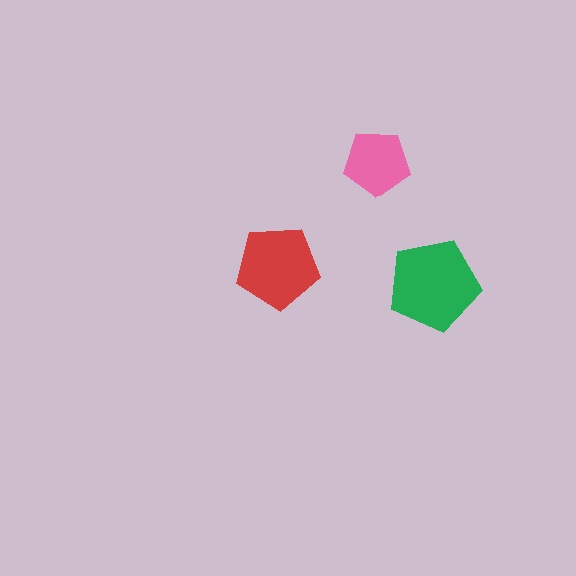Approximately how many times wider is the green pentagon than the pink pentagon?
About 1.5 times wider.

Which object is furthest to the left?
The red pentagon is leftmost.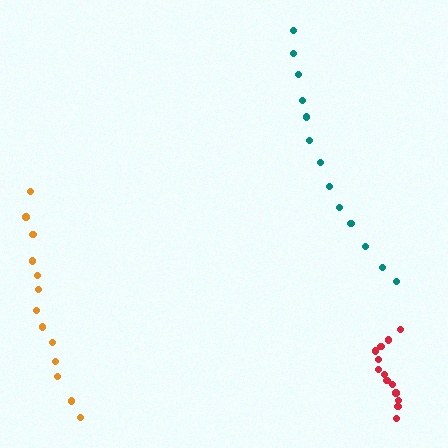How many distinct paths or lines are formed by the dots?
There are 3 distinct paths.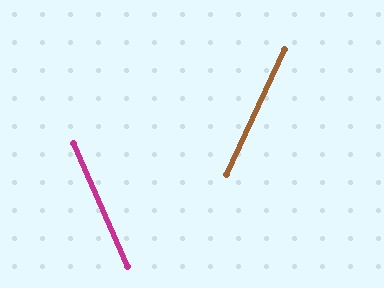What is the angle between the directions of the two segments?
Approximately 48 degrees.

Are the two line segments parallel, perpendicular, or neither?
Neither parallel nor perpendicular — they differ by about 48°.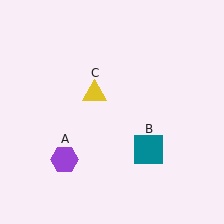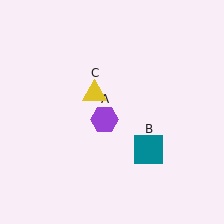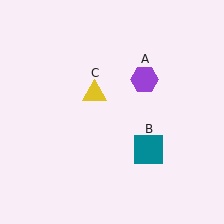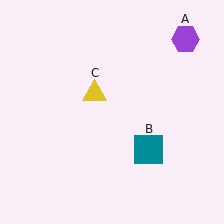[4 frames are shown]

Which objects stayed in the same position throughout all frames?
Teal square (object B) and yellow triangle (object C) remained stationary.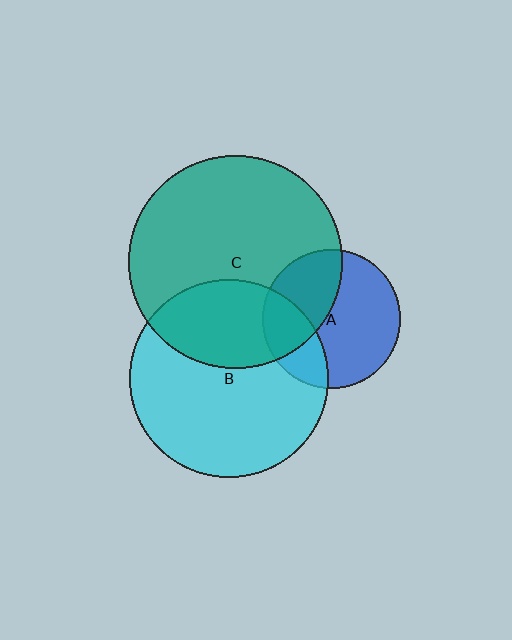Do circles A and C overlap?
Yes.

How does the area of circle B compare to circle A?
Approximately 2.0 times.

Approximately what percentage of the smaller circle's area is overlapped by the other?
Approximately 40%.